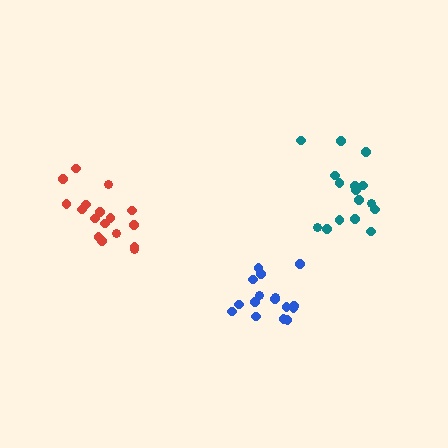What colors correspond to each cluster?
The clusters are colored: teal, blue, red.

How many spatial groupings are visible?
There are 3 spatial groupings.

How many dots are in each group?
Group 1: 16 dots, Group 2: 16 dots, Group 3: 17 dots (49 total).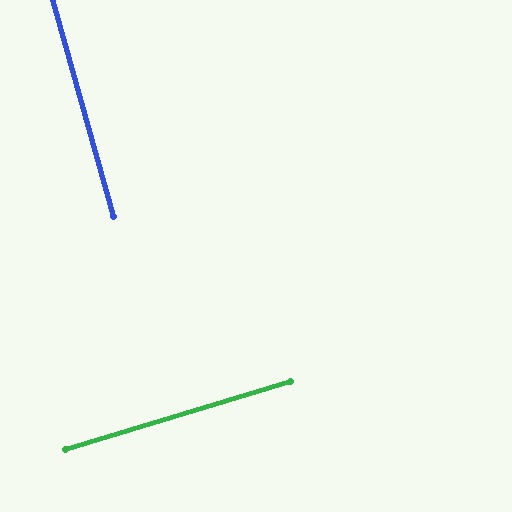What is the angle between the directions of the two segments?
Approximately 89 degrees.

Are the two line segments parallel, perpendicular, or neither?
Perpendicular — they meet at approximately 89°.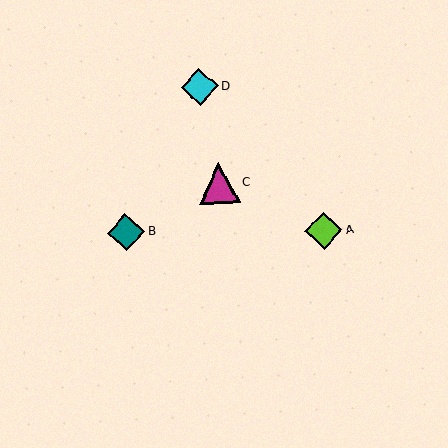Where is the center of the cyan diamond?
The center of the cyan diamond is at (200, 87).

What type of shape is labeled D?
Shape D is a cyan diamond.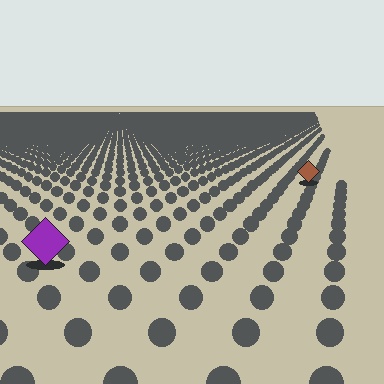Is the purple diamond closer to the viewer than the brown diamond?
Yes. The purple diamond is closer — you can tell from the texture gradient: the ground texture is coarser near it.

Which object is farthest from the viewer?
The brown diamond is farthest from the viewer. It appears smaller and the ground texture around it is denser.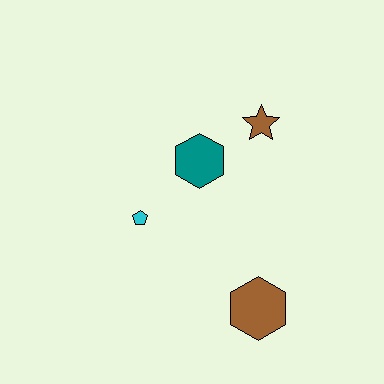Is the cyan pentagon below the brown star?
Yes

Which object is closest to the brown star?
The teal hexagon is closest to the brown star.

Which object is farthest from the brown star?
The brown hexagon is farthest from the brown star.